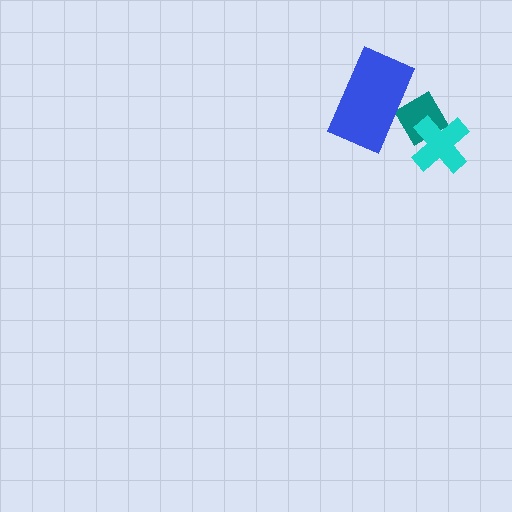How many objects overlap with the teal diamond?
2 objects overlap with the teal diamond.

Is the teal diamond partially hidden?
Yes, it is partially covered by another shape.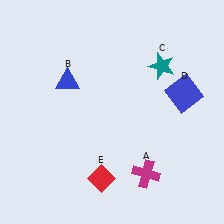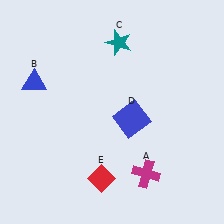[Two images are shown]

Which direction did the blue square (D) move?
The blue square (D) moved left.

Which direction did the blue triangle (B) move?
The blue triangle (B) moved left.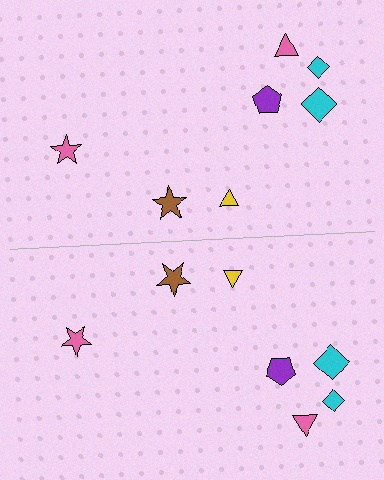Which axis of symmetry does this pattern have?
The pattern has a horizontal axis of symmetry running through the center of the image.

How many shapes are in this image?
There are 14 shapes in this image.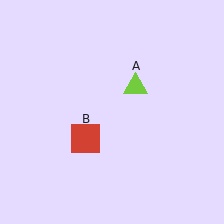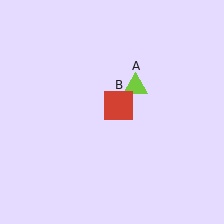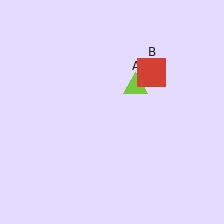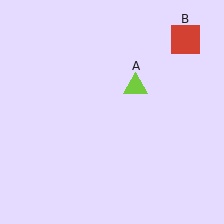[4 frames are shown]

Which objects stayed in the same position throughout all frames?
Lime triangle (object A) remained stationary.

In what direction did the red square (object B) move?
The red square (object B) moved up and to the right.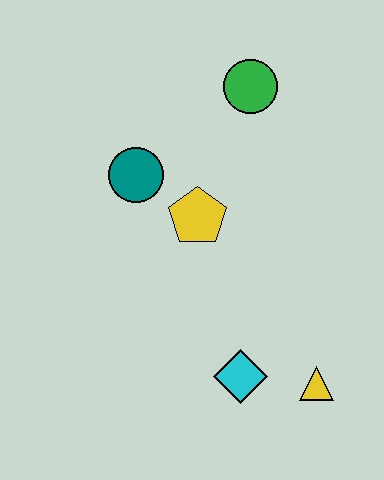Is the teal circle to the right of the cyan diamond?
No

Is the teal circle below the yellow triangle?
No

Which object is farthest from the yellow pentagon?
The yellow triangle is farthest from the yellow pentagon.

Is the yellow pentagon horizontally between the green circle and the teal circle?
Yes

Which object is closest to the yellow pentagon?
The teal circle is closest to the yellow pentagon.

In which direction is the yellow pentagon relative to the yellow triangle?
The yellow pentagon is above the yellow triangle.